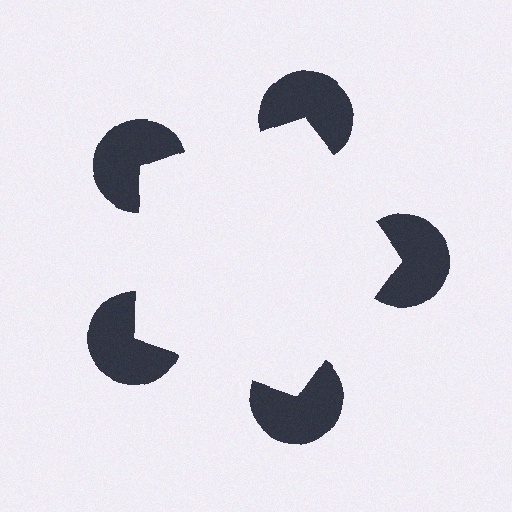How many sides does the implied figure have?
5 sides.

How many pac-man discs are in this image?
There are 5 — one at each vertex of the illusory pentagon.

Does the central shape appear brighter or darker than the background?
It typically appears slightly brighter than the background, even though no actual brightness change is drawn.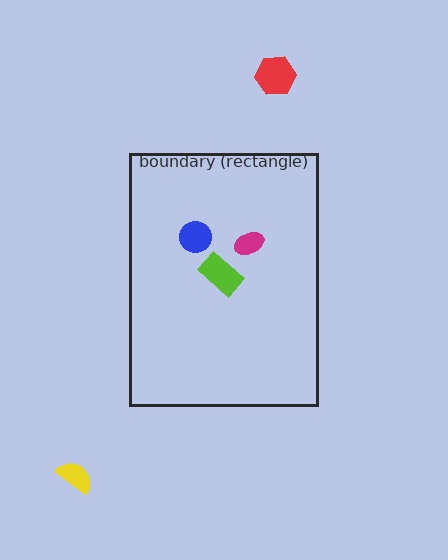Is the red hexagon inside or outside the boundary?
Outside.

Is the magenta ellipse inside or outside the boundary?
Inside.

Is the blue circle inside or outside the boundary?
Inside.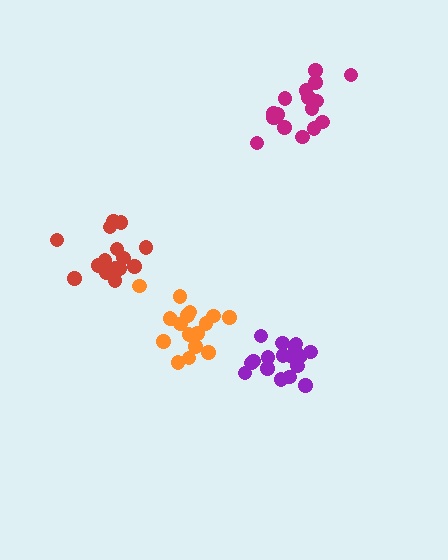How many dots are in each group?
Group 1: 15 dots, Group 2: 17 dots, Group 3: 17 dots, Group 4: 17 dots (66 total).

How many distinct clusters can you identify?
There are 4 distinct clusters.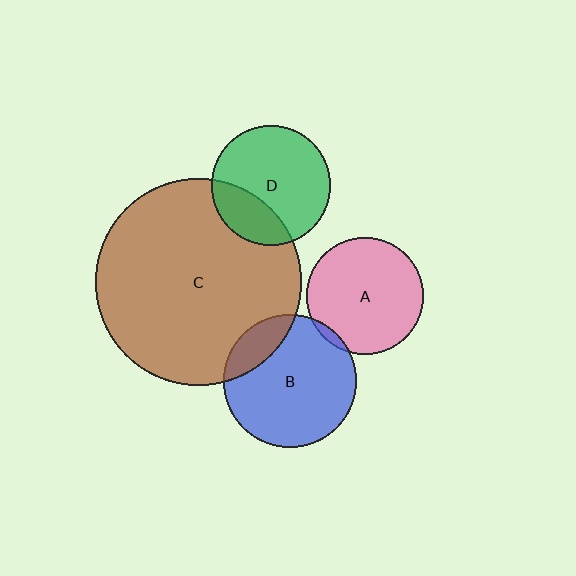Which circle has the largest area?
Circle C (brown).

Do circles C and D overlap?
Yes.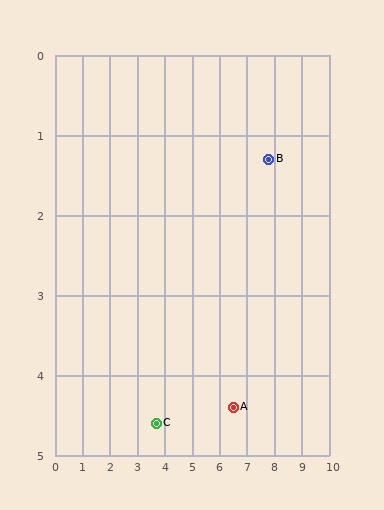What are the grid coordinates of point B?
Point B is at approximately (7.8, 1.3).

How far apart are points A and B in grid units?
Points A and B are about 3.4 grid units apart.